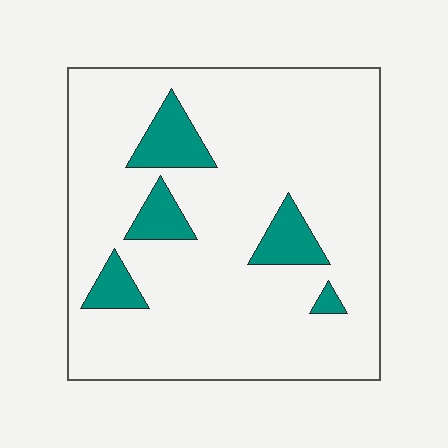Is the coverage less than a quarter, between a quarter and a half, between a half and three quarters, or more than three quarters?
Less than a quarter.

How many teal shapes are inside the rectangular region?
5.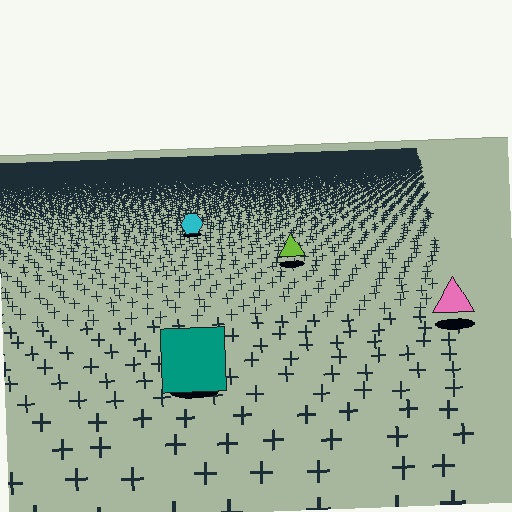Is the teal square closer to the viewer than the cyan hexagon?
Yes. The teal square is closer — you can tell from the texture gradient: the ground texture is coarser near it.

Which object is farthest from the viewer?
The cyan hexagon is farthest from the viewer. It appears smaller and the ground texture around it is denser.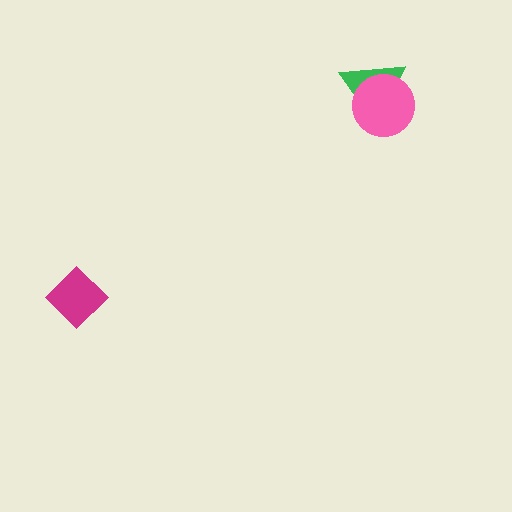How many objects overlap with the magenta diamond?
0 objects overlap with the magenta diamond.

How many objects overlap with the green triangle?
1 object overlaps with the green triangle.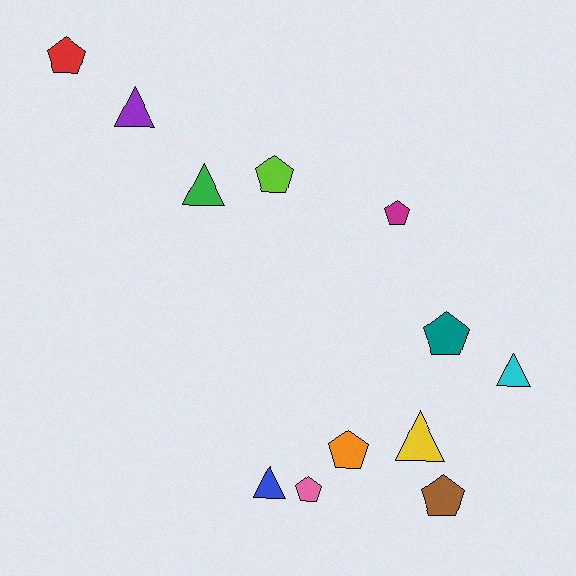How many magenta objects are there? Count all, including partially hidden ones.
There is 1 magenta object.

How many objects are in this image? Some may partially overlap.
There are 12 objects.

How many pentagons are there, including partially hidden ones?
There are 7 pentagons.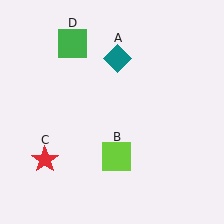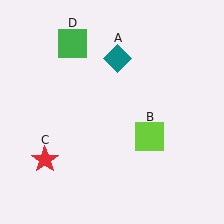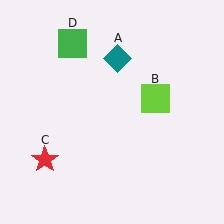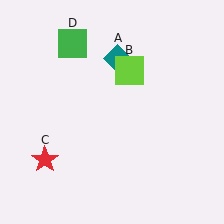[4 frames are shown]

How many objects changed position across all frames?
1 object changed position: lime square (object B).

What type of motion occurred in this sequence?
The lime square (object B) rotated counterclockwise around the center of the scene.